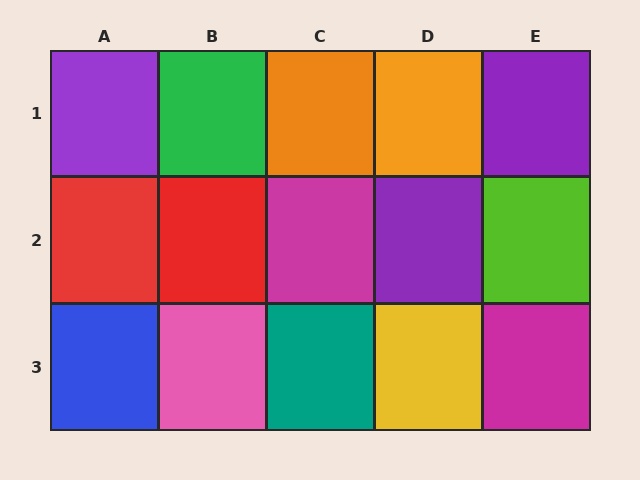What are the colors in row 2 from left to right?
Red, red, magenta, purple, lime.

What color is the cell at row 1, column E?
Purple.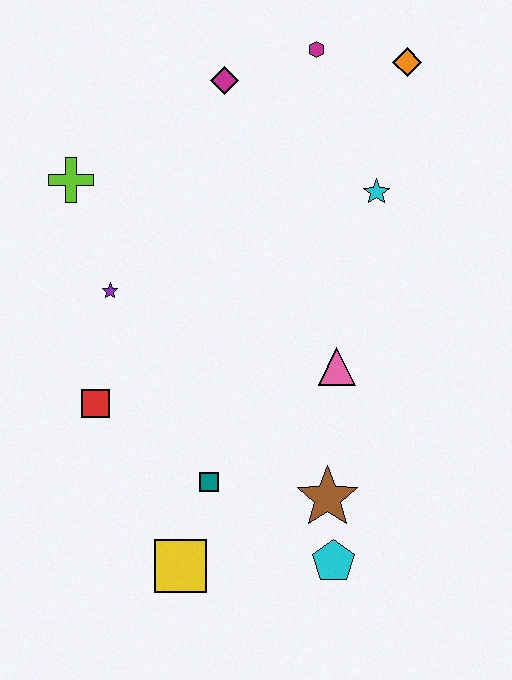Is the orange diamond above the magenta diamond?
Yes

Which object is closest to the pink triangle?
The brown star is closest to the pink triangle.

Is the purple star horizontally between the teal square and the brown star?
No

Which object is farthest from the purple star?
The orange diamond is farthest from the purple star.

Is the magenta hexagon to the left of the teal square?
No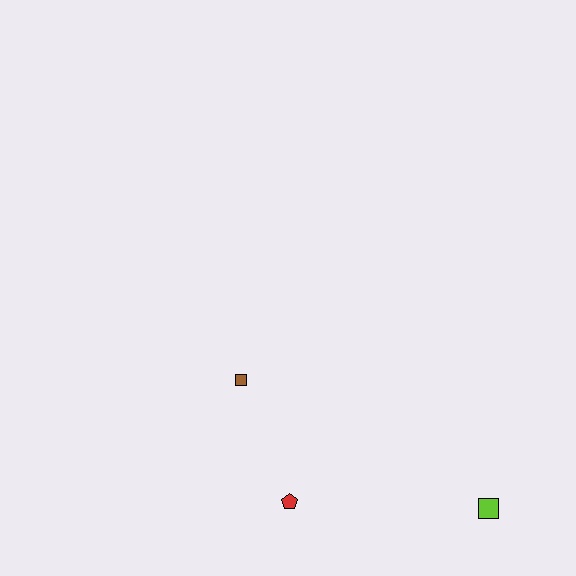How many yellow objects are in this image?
There are no yellow objects.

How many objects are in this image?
There are 3 objects.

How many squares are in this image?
There are 2 squares.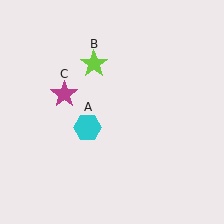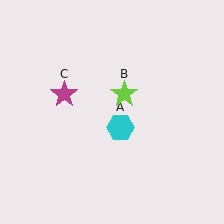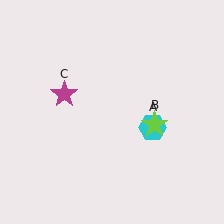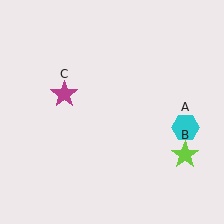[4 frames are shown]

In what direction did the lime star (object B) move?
The lime star (object B) moved down and to the right.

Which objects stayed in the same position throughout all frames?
Magenta star (object C) remained stationary.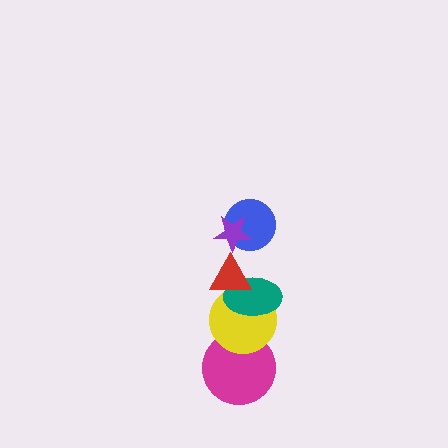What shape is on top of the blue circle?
The purple star is on top of the blue circle.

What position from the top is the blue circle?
The blue circle is 2nd from the top.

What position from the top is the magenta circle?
The magenta circle is 6th from the top.